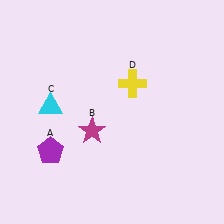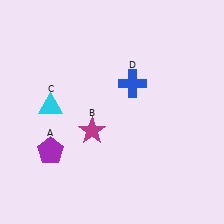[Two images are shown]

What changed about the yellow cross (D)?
In Image 1, D is yellow. In Image 2, it changed to blue.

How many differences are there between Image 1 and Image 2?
There is 1 difference between the two images.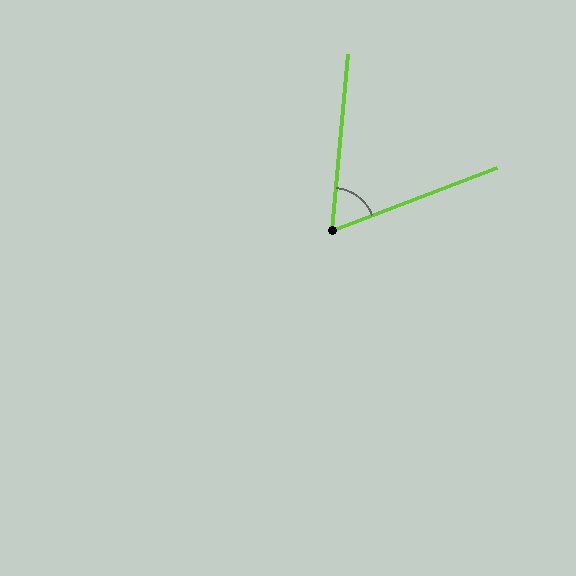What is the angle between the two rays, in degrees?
Approximately 64 degrees.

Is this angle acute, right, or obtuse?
It is acute.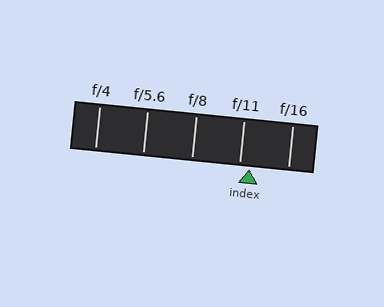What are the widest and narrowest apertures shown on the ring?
The widest aperture shown is f/4 and the narrowest is f/16.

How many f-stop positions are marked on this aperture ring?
There are 5 f-stop positions marked.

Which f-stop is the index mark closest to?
The index mark is closest to f/11.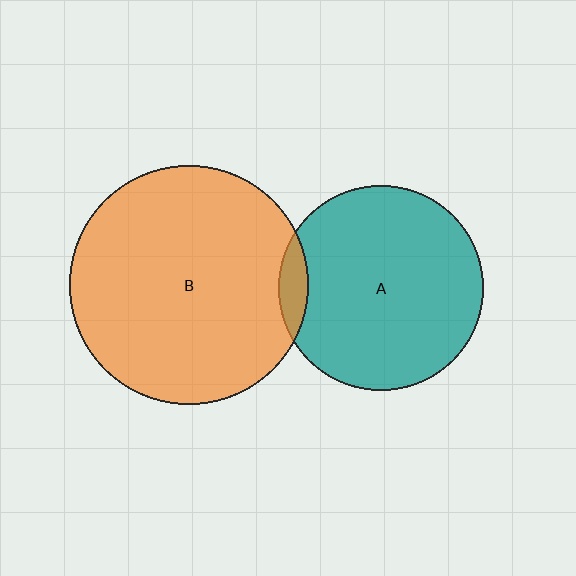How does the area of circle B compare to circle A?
Approximately 1.4 times.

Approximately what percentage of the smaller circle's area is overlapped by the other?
Approximately 5%.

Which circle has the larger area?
Circle B (orange).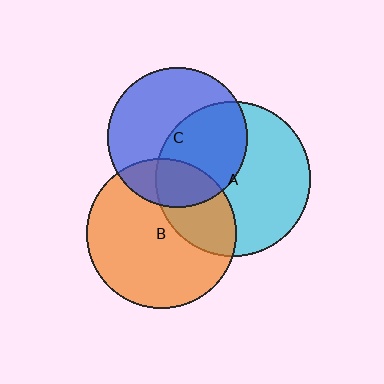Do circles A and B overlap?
Yes.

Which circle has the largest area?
Circle A (cyan).